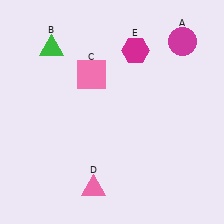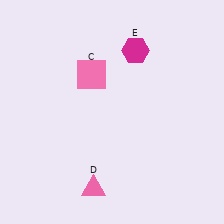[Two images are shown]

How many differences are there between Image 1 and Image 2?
There are 2 differences between the two images.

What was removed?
The magenta circle (A), the green triangle (B) were removed in Image 2.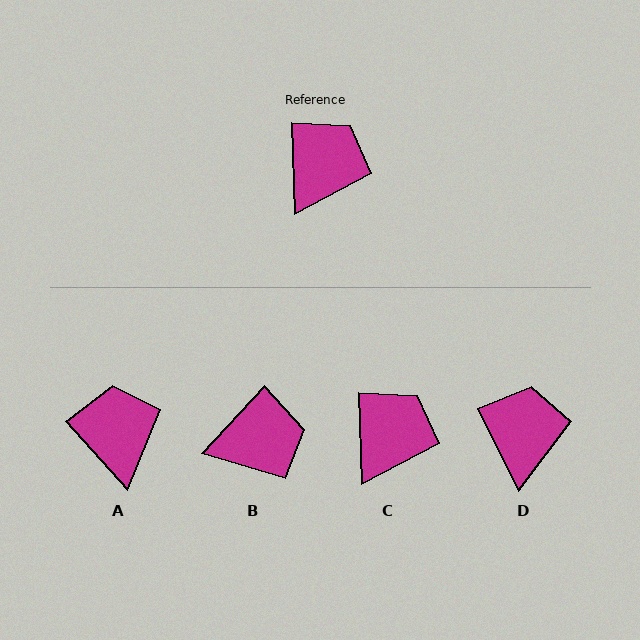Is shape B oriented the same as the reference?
No, it is off by about 45 degrees.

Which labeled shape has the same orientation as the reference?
C.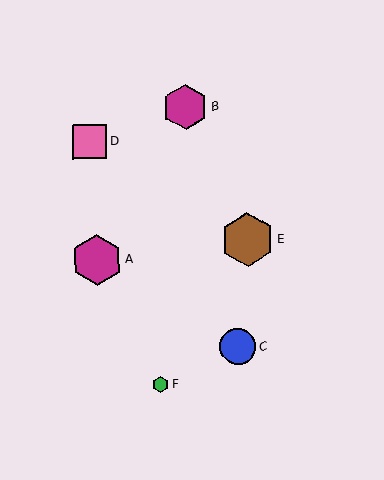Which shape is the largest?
The brown hexagon (labeled E) is the largest.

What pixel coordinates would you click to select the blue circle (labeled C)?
Click at (238, 347) to select the blue circle C.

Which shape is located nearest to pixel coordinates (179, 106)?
The magenta hexagon (labeled B) at (185, 107) is nearest to that location.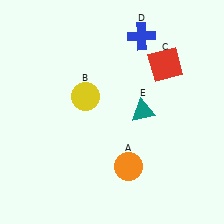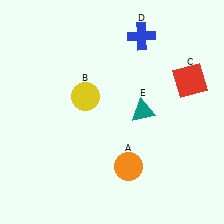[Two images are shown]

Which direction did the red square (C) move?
The red square (C) moved right.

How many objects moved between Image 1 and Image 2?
1 object moved between the two images.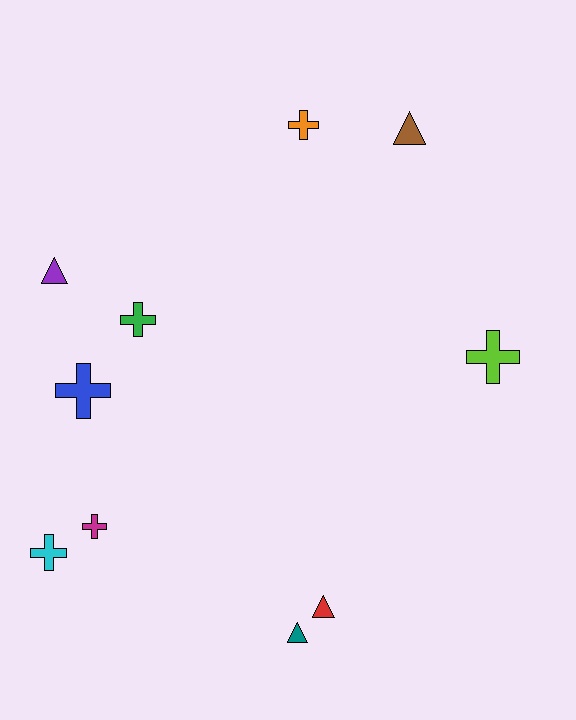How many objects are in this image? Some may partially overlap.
There are 10 objects.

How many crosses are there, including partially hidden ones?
There are 6 crosses.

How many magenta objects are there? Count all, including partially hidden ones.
There is 1 magenta object.